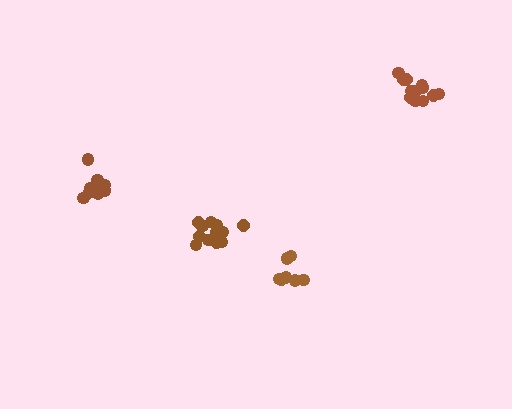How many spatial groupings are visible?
There are 4 spatial groupings.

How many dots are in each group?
Group 1: 12 dots, Group 2: 9 dots, Group 3: 7 dots, Group 4: 12 dots (40 total).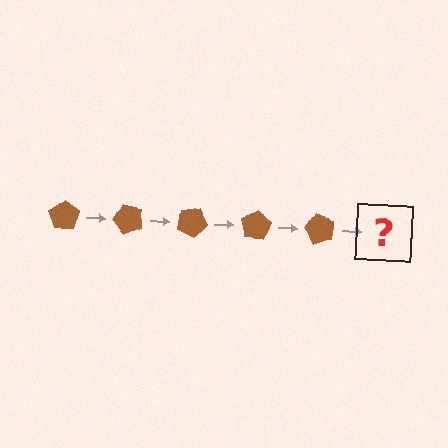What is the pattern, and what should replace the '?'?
The pattern is that the pentagon rotates 50 degrees each step. The '?' should be a brown pentagon rotated 250 degrees.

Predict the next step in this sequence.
The next step is a brown pentagon rotated 250 degrees.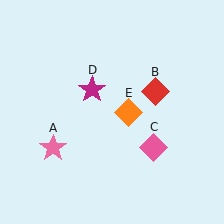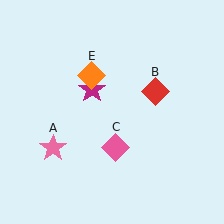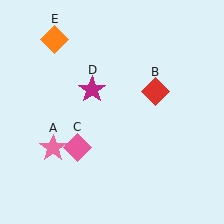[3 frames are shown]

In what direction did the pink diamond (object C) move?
The pink diamond (object C) moved left.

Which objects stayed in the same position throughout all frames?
Pink star (object A) and red diamond (object B) and magenta star (object D) remained stationary.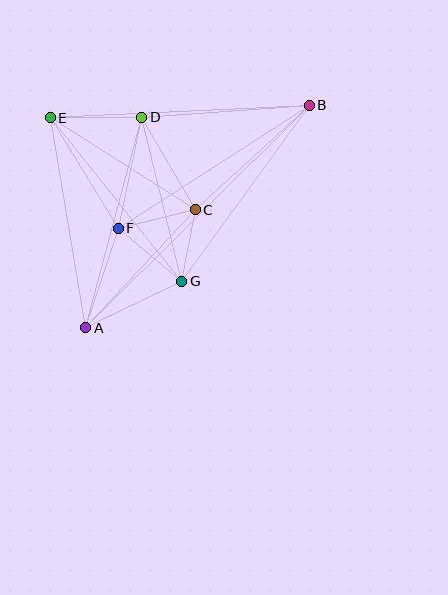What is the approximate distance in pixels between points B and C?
The distance between B and C is approximately 154 pixels.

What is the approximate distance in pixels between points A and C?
The distance between A and C is approximately 161 pixels.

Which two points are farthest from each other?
Points A and B are farthest from each other.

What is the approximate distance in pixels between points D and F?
The distance between D and F is approximately 114 pixels.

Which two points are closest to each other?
Points C and G are closest to each other.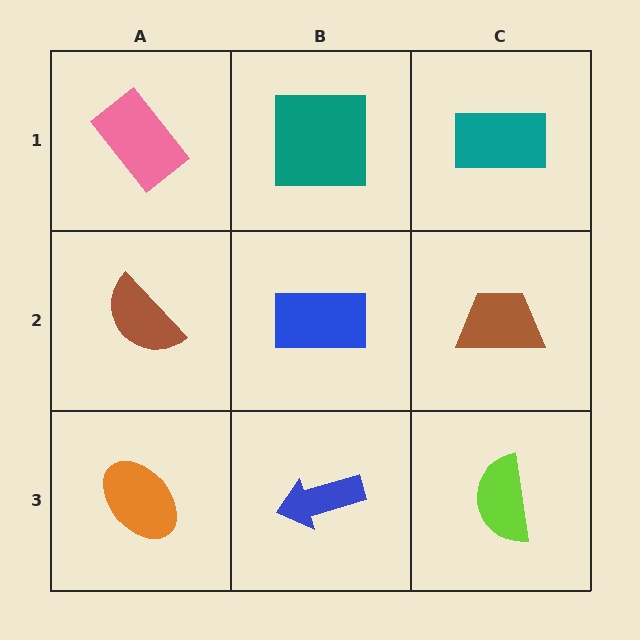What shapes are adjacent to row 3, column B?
A blue rectangle (row 2, column B), an orange ellipse (row 3, column A), a lime semicircle (row 3, column C).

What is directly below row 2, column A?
An orange ellipse.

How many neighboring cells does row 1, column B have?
3.